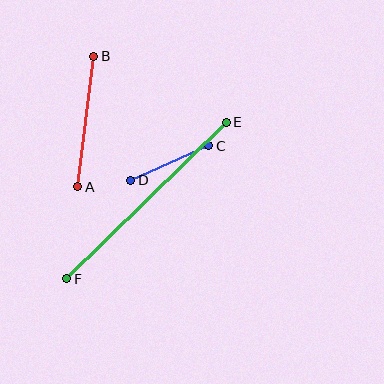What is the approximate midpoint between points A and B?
The midpoint is at approximately (86, 121) pixels.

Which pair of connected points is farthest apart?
Points E and F are farthest apart.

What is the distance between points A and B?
The distance is approximately 132 pixels.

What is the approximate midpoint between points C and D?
The midpoint is at approximately (170, 163) pixels.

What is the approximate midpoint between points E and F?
The midpoint is at approximately (147, 201) pixels.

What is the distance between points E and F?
The distance is approximately 223 pixels.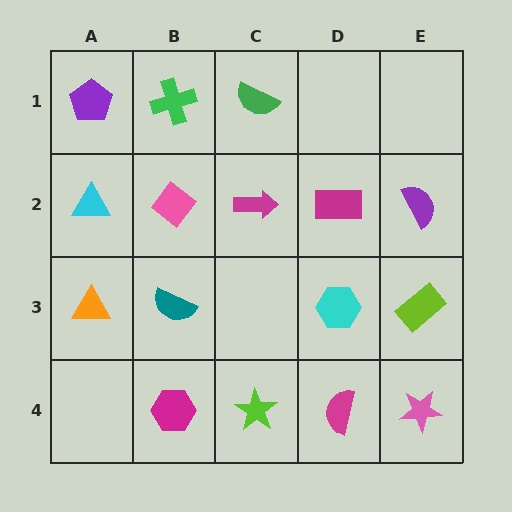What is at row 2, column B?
A pink diamond.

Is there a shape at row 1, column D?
No, that cell is empty.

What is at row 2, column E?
A purple semicircle.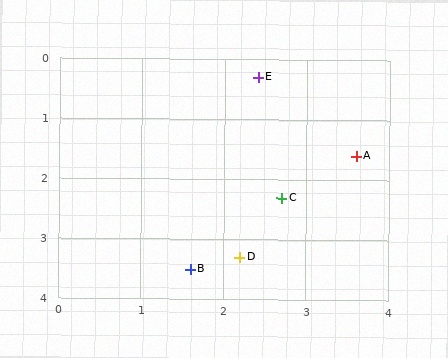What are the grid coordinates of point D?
Point D is at approximately (2.2, 3.3).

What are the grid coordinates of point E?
Point E is at approximately (2.4, 0.3).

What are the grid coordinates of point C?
Point C is at approximately (2.7, 2.3).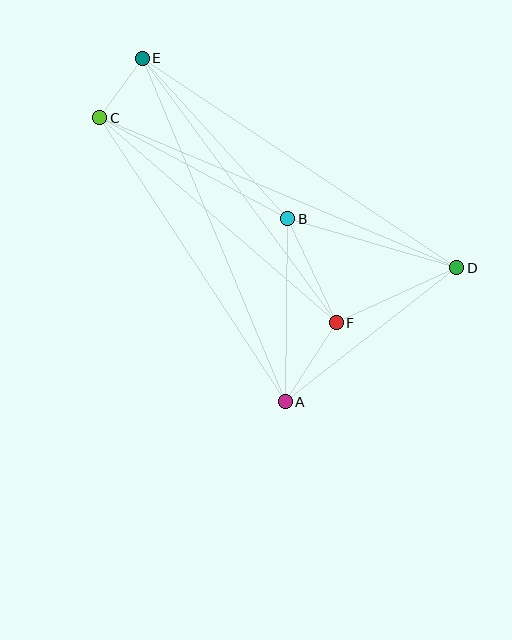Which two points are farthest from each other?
Points C and D are farthest from each other.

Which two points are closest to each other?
Points C and E are closest to each other.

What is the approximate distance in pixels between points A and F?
The distance between A and F is approximately 94 pixels.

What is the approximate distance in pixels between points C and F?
The distance between C and F is approximately 313 pixels.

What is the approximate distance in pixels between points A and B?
The distance between A and B is approximately 183 pixels.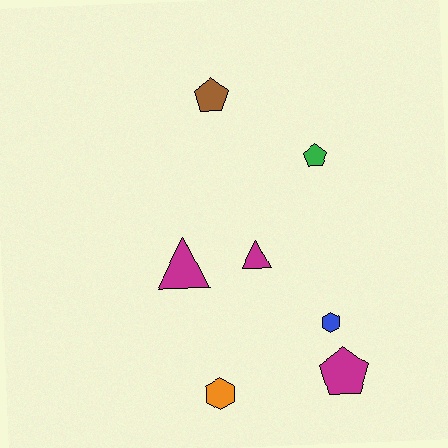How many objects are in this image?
There are 7 objects.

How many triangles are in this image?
There are 2 triangles.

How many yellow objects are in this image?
There are no yellow objects.